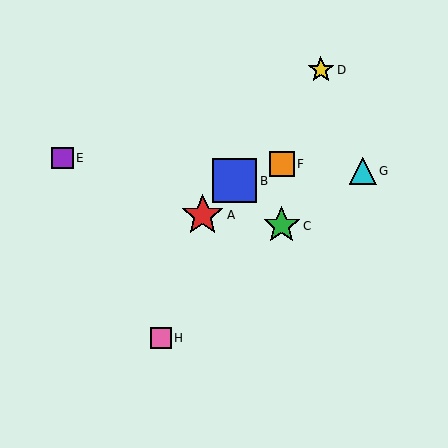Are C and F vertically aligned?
Yes, both are at x≈282.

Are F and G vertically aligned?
No, F is at x≈282 and G is at x≈363.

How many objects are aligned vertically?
2 objects (C, F) are aligned vertically.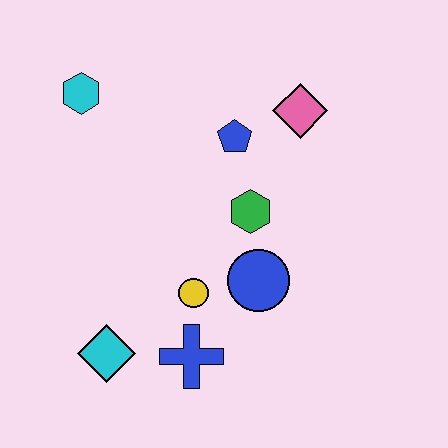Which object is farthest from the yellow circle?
The cyan hexagon is farthest from the yellow circle.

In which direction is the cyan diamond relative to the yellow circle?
The cyan diamond is to the left of the yellow circle.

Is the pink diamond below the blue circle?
No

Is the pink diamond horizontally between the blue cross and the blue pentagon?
No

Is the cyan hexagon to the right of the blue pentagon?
No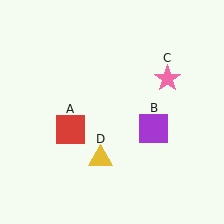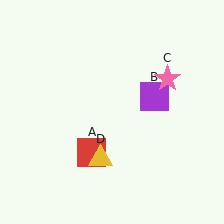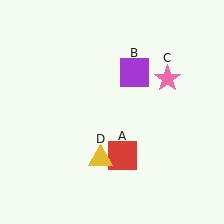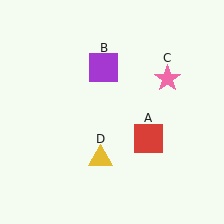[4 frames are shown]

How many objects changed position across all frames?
2 objects changed position: red square (object A), purple square (object B).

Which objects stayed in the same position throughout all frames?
Pink star (object C) and yellow triangle (object D) remained stationary.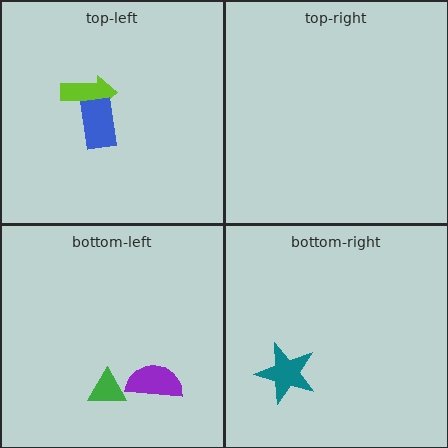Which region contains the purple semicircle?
The bottom-left region.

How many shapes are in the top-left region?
2.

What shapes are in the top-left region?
The lime arrow, the blue rectangle.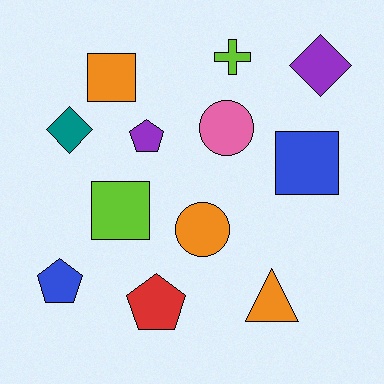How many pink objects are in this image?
There is 1 pink object.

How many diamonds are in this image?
There are 2 diamonds.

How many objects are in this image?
There are 12 objects.